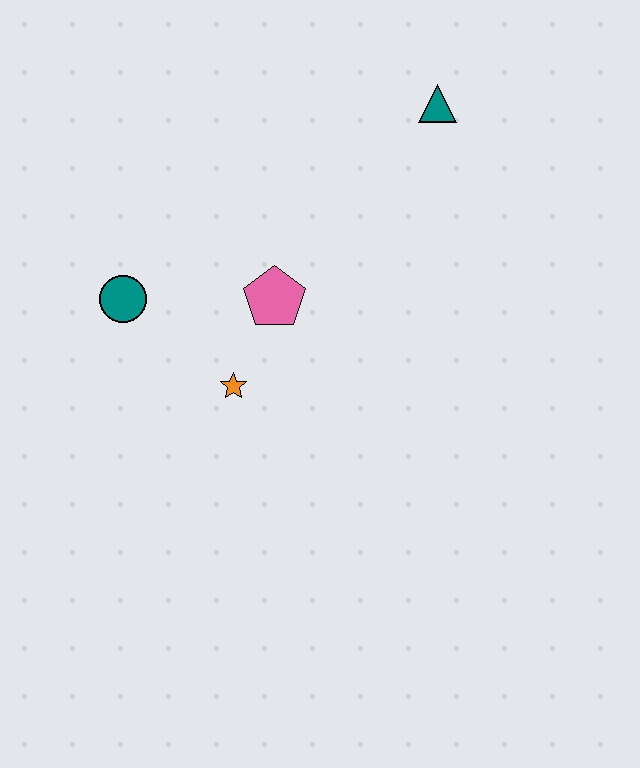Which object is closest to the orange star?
The pink pentagon is closest to the orange star.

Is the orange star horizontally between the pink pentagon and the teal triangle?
No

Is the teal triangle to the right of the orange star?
Yes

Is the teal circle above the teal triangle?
No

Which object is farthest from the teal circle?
The teal triangle is farthest from the teal circle.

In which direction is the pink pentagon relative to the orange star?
The pink pentagon is above the orange star.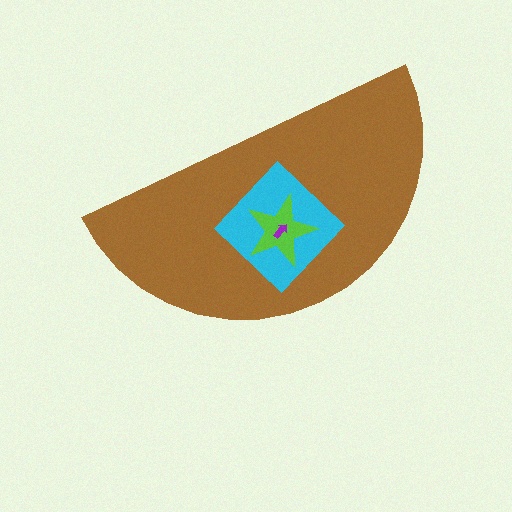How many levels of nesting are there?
4.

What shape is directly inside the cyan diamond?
The lime star.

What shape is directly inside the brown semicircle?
The cyan diamond.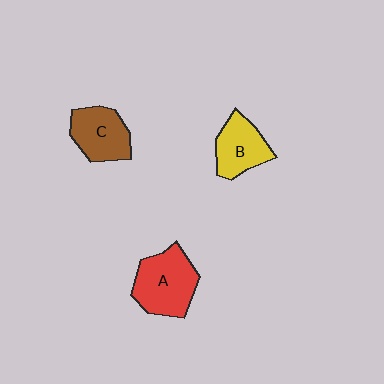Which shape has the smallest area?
Shape B (yellow).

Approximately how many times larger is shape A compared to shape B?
Approximately 1.4 times.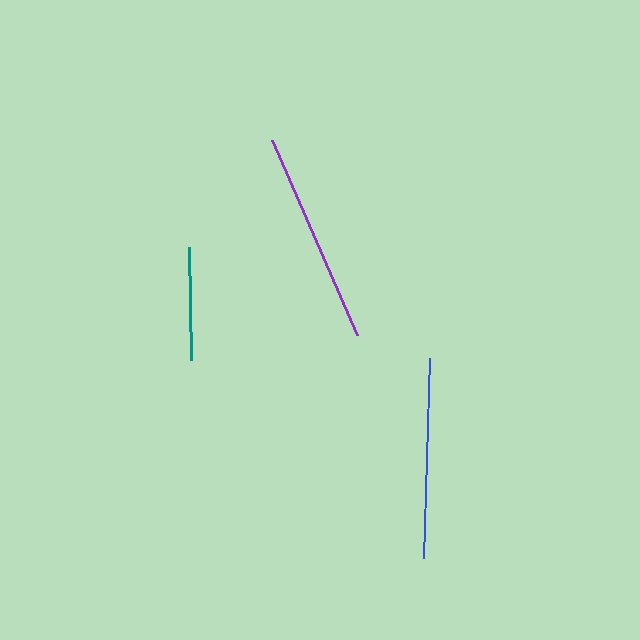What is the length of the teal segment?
The teal segment is approximately 113 pixels long.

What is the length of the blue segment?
The blue segment is approximately 200 pixels long.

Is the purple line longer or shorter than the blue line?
The purple line is longer than the blue line.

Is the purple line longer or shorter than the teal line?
The purple line is longer than the teal line.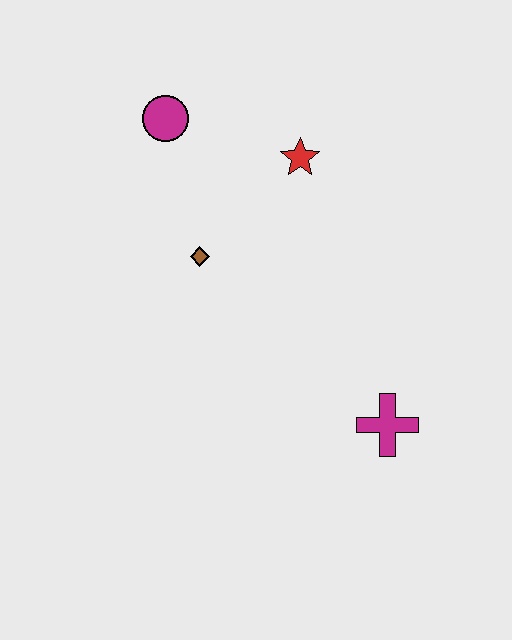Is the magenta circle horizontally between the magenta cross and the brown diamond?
No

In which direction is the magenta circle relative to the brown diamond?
The magenta circle is above the brown diamond.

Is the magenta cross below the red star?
Yes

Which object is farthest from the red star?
The magenta cross is farthest from the red star.